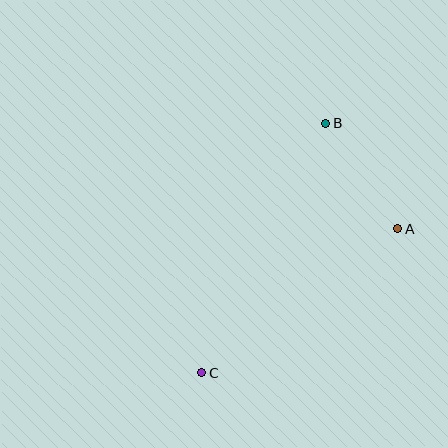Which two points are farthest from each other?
Points B and C are farthest from each other.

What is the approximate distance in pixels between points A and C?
The distance between A and C is approximately 243 pixels.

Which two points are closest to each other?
Points A and B are closest to each other.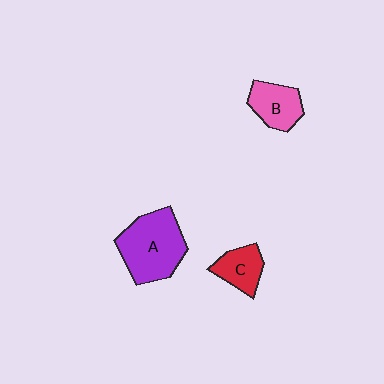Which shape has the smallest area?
Shape C (red).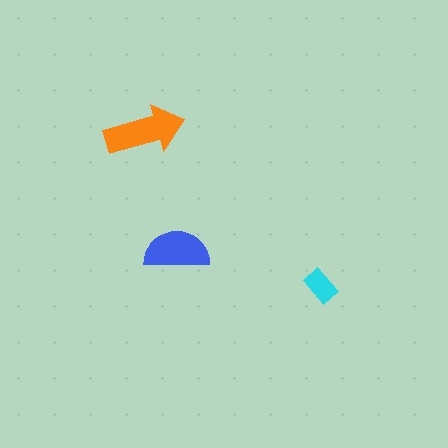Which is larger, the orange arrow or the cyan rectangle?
The orange arrow.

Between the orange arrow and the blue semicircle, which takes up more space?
The orange arrow.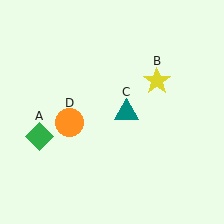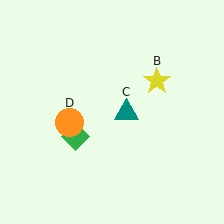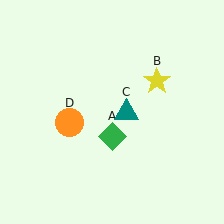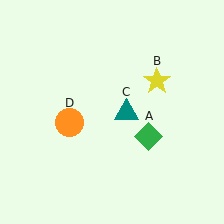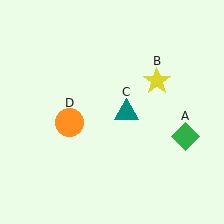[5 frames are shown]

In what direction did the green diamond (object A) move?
The green diamond (object A) moved right.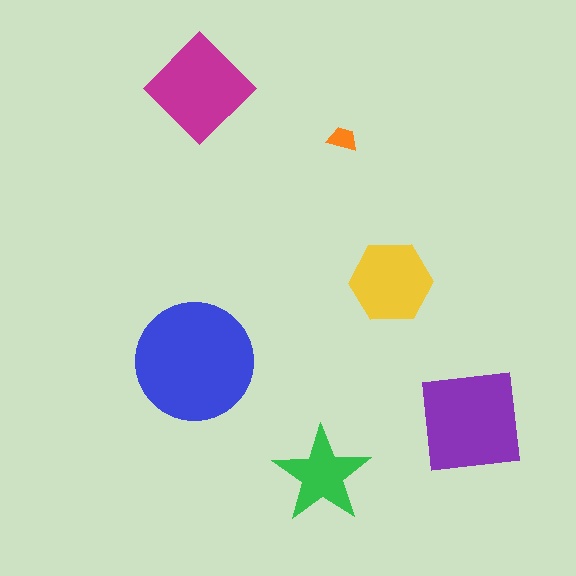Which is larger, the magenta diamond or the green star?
The magenta diamond.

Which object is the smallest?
The orange trapezoid.